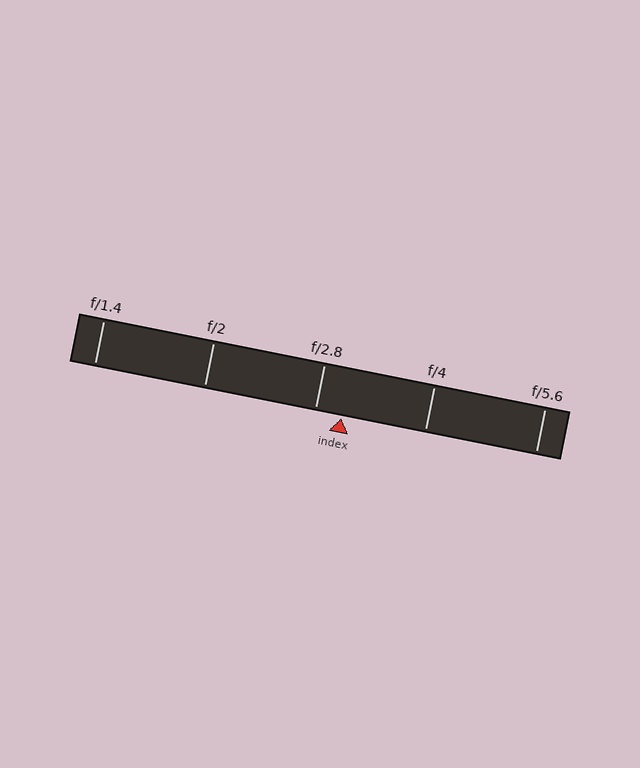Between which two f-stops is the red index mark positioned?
The index mark is between f/2.8 and f/4.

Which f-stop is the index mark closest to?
The index mark is closest to f/2.8.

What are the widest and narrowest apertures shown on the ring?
The widest aperture shown is f/1.4 and the narrowest is f/5.6.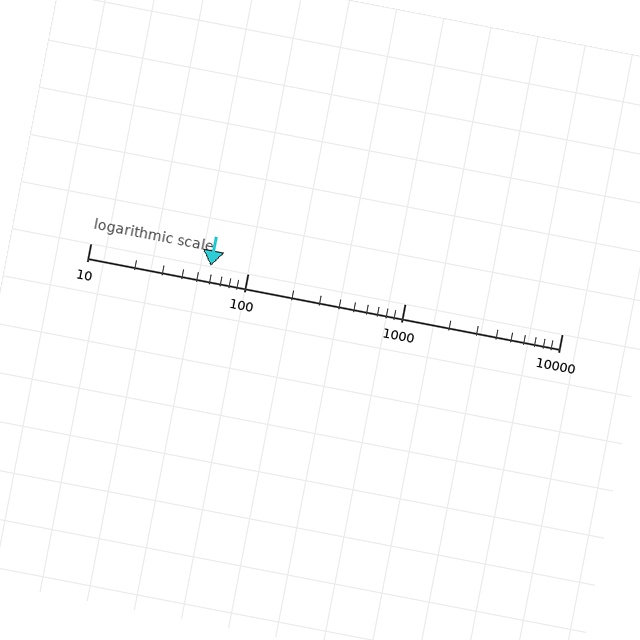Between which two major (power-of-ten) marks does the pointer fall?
The pointer is between 10 and 100.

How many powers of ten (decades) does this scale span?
The scale spans 3 decades, from 10 to 10000.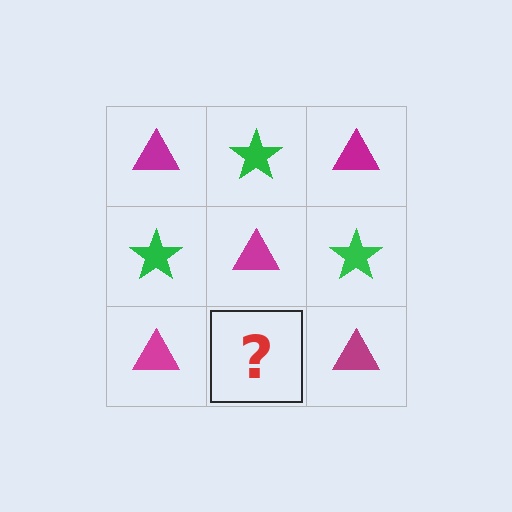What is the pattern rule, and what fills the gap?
The rule is that it alternates magenta triangle and green star in a checkerboard pattern. The gap should be filled with a green star.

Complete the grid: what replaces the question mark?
The question mark should be replaced with a green star.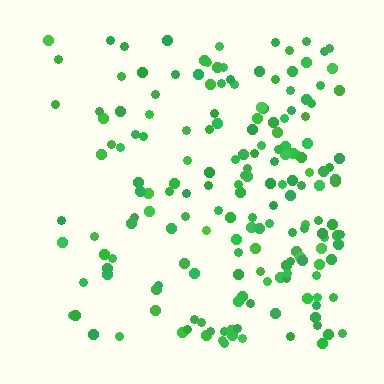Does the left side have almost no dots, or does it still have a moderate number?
Still a moderate number, just noticeably fewer than the right.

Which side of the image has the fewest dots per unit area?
The left.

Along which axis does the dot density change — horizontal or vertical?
Horizontal.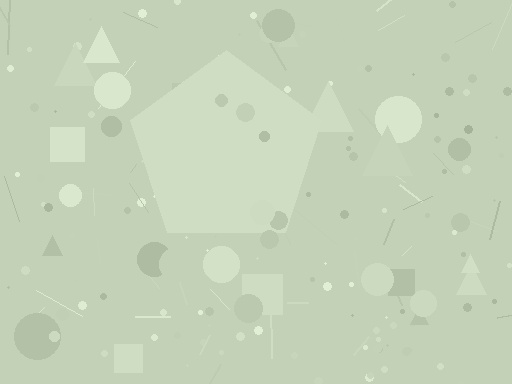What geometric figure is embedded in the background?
A pentagon is embedded in the background.